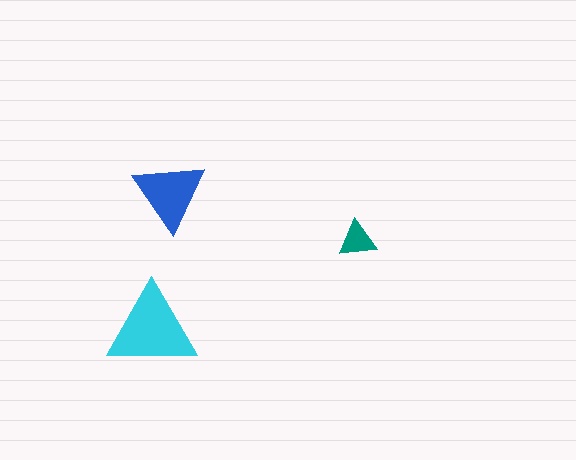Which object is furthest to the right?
The teal triangle is rightmost.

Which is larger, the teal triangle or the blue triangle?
The blue one.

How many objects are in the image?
There are 3 objects in the image.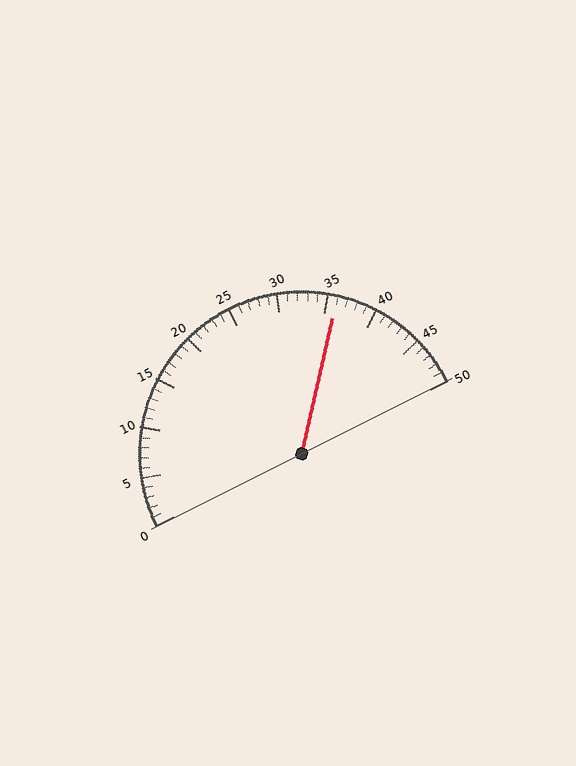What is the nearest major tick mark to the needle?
The nearest major tick mark is 35.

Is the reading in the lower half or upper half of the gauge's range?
The reading is in the upper half of the range (0 to 50).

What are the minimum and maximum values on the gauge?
The gauge ranges from 0 to 50.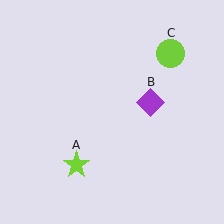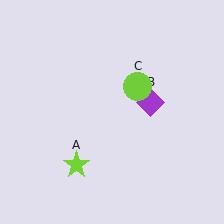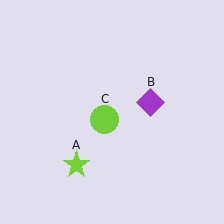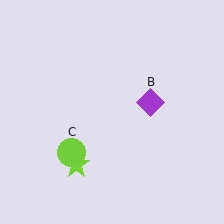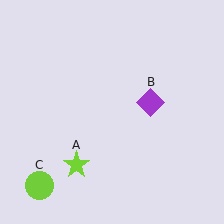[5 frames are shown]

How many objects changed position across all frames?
1 object changed position: lime circle (object C).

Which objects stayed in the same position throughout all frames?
Lime star (object A) and purple diamond (object B) remained stationary.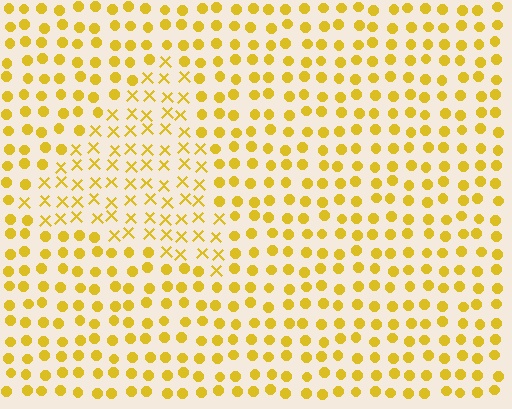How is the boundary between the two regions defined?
The boundary is defined by a change in element shape: X marks inside vs. circles outside. All elements share the same color and spacing.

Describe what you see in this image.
The image is filled with small yellow elements arranged in a uniform grid. A triangle-shaped region contains X marks, while the surrounding area contains circles. The boundary is defined purely by the change in element shape.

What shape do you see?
I see a triangle.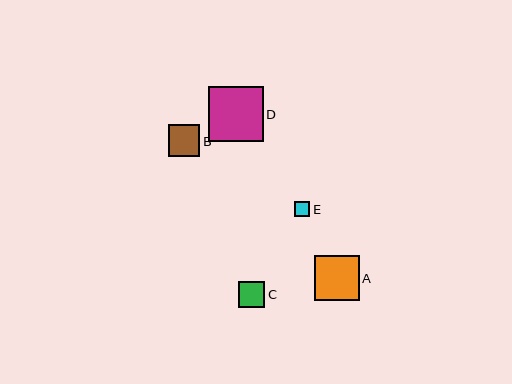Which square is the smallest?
Square E is the smallest with a size of approximately 15 pixels.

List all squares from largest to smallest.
From largest to smallest: D, A, B, C, E.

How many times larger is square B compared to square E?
Square B is approximately 2.1 times the size of square E.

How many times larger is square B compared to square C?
Square B is approximately 1.2 times the size of square C.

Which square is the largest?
Square D is the largest with a size of approximately 55 pixels.